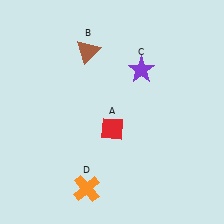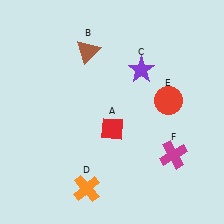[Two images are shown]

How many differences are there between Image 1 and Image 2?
There are 2 differences between the two images.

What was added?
A red circle (E), a magenta cross (F) were added in Image 2.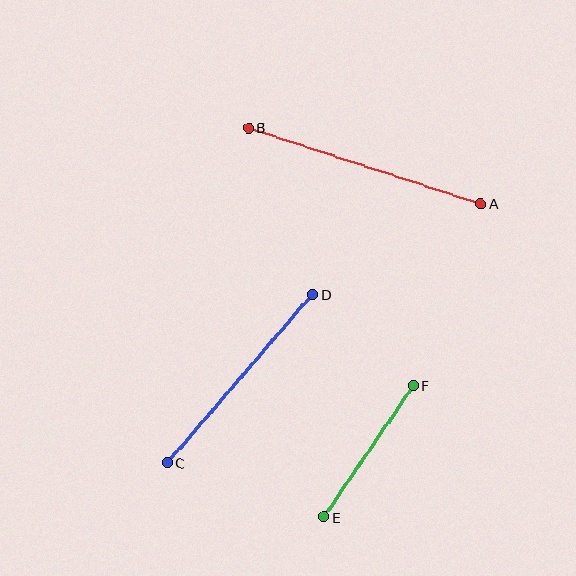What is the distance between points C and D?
The distance is approximately 222 pixels.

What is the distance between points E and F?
The distance is approximately 159 pixels.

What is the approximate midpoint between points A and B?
The midpoint is at approximately (365, 166) pixels.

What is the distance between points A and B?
The distance is approximately 244 pixels.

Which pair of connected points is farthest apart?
Points A and B are farthest apart.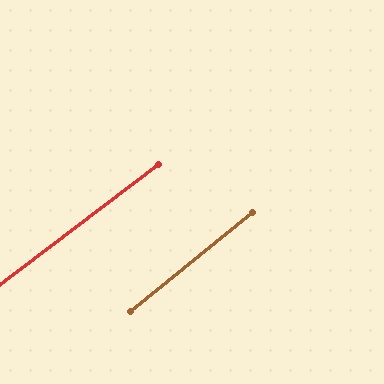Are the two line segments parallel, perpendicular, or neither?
Parallel — their directions differ by only 2.0°.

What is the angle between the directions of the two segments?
Approximately 2 degrees.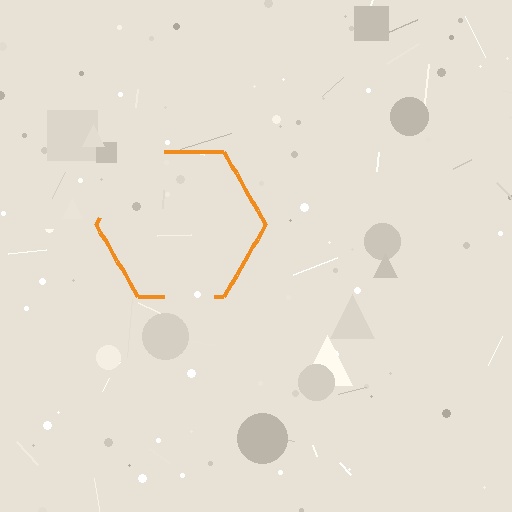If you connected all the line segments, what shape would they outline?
They would outline a hexagon.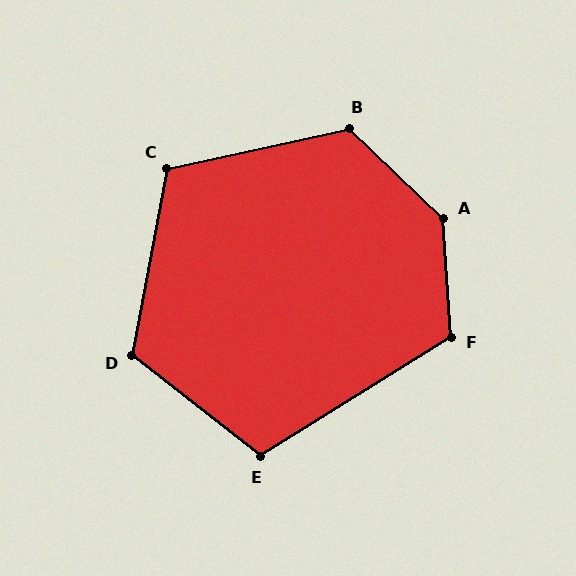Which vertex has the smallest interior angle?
E, at approximately 110 degrees.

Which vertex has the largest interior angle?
A, at approximately 137 degrees.